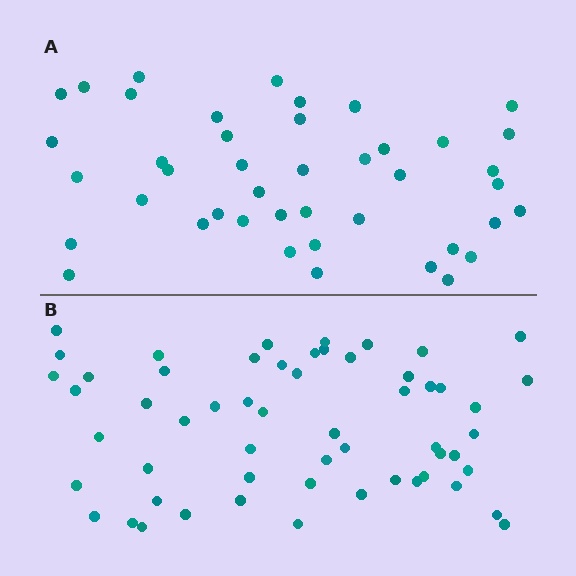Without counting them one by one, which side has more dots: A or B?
Region B (the bottom region) has more dots.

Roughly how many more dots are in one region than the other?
Region B has approximately 15 more dots than region A.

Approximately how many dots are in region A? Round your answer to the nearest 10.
About 40 dots. (The exact count is 43, which rounds to 40.)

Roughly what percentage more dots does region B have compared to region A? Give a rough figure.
About 35% more.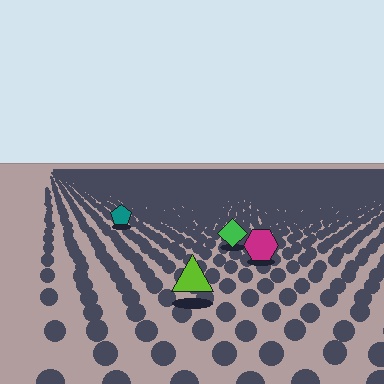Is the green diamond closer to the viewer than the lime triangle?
No. The lime triangle is closer — you can tell from the texture gradient: the ground texture is coarser near it.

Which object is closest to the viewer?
The lime triangle is closest. The texture marks near it are larger and more spread out.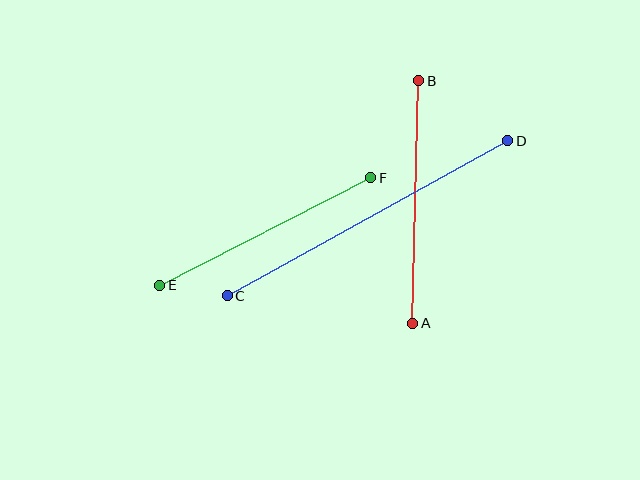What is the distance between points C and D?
The distance is approximately 321 pixels.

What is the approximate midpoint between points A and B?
The midpoint is at approximately (416, 202) pixels.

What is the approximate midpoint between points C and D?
The midpoint is at approximately (367, 218) pixels.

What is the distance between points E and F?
The distance is approximately 237 pixels.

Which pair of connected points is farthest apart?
Points C and D are farthest apart.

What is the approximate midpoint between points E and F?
The midpoint is at approximately (265, 231) pixels.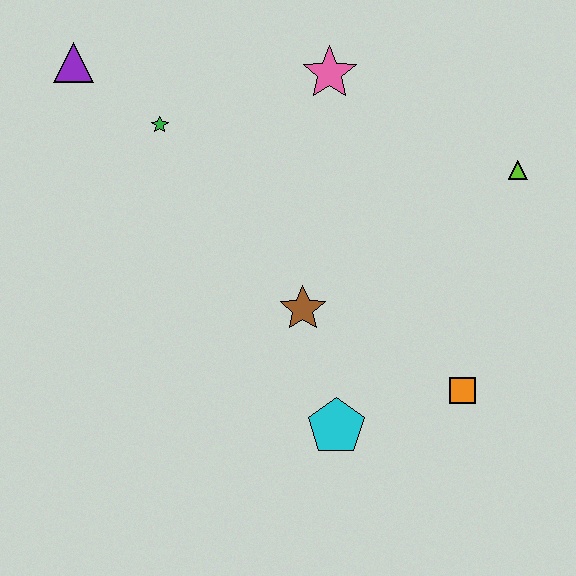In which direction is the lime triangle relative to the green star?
The lime triangle is to the right of the green star.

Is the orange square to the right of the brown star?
Yes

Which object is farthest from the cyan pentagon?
The purple triangle is farthest from the cyan pentagon.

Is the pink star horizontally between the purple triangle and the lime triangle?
Yes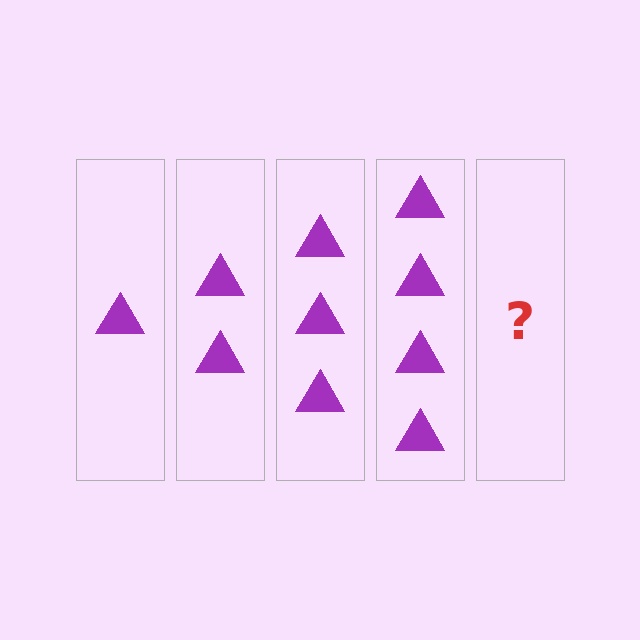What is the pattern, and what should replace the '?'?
The pattern is that each step adds one more triangle. The '?' should be 5 triangles.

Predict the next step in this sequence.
The next step is 5 triangles.